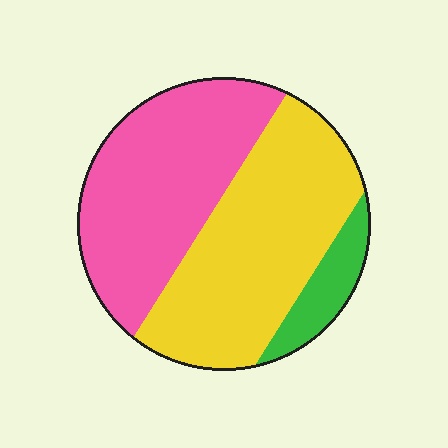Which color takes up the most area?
Yellow, at roughly 45%.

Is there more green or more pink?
Pink.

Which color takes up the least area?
Green, at roughly 10%.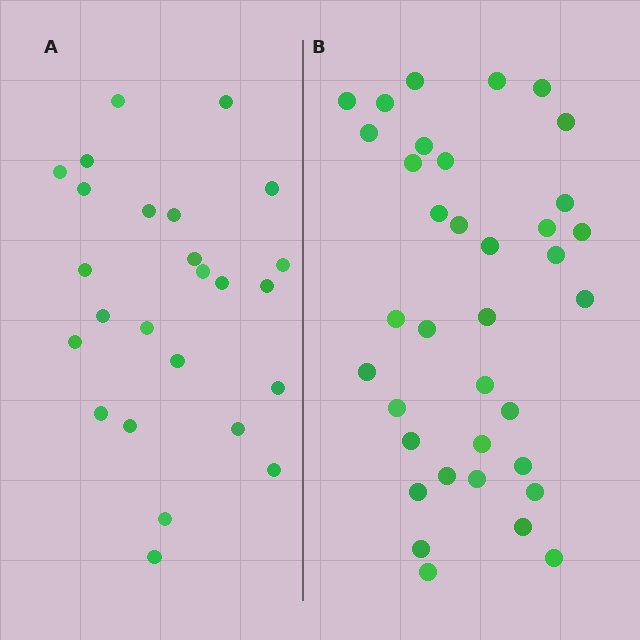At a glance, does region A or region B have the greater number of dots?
Region B (the right region) has more dots.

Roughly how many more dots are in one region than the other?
Region B has roughly 12 or so more dots than region A.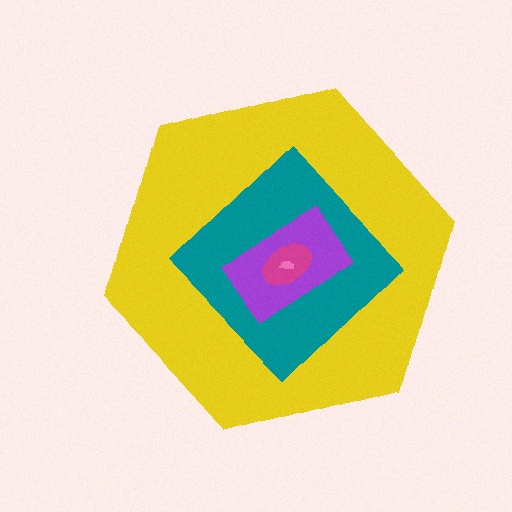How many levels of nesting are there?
5.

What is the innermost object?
The pink semicircle.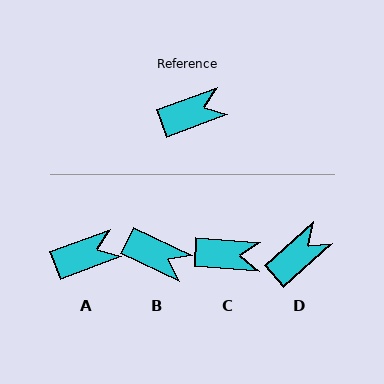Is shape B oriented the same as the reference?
No, it is off by about 45 degrees.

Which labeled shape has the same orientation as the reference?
A.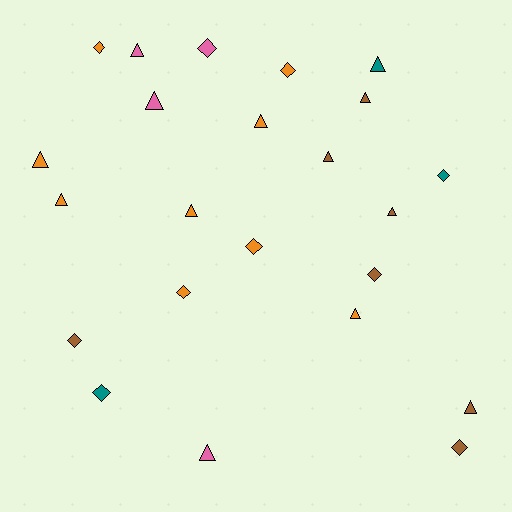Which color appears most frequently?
Orange, with 9 objects.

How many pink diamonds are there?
There is 1 pink diamond.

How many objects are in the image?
There are 23 objects.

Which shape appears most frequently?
Triangle, with 13 objects.